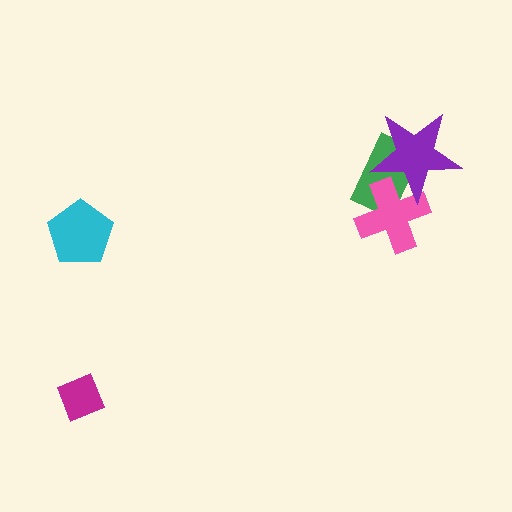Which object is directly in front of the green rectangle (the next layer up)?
The pink cross is directly in front of the green rectangle.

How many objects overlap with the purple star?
2 objects overlap with the purple star.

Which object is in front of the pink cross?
The purple star is in front of the pink cross.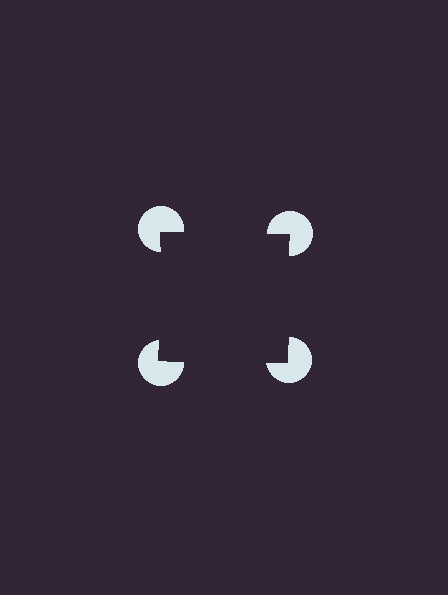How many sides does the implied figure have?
4 sides.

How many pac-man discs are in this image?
There are 4 — one at each vertex of the illusory square.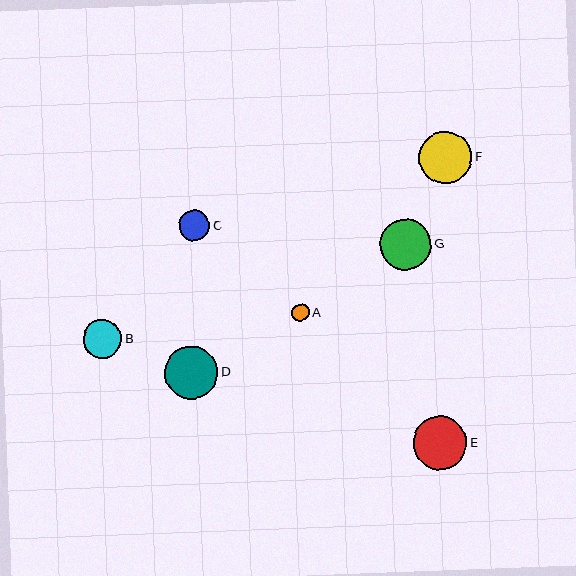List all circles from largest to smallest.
From largest to smallest: E, D, F, G, B, C, A.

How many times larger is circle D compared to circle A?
Circle D is approximately 3.1 times the size of circle A.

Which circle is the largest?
Circle E is the largest with a size of approximately 54 pixels.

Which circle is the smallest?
Circle A is the smallest with a size of approximately 17 pixels.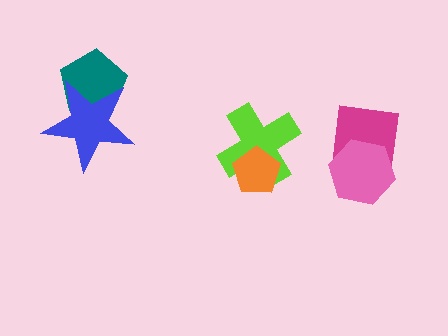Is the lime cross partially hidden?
Yes, it is partially covered by another shape.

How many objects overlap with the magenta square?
1 object overlaps with the magenta square.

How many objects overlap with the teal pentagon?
1 object overlaps with the teal pentagon.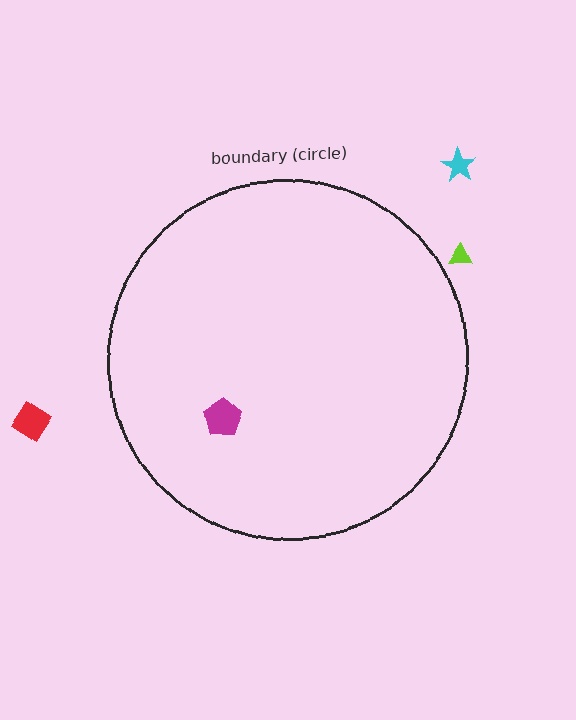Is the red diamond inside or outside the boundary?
Outside.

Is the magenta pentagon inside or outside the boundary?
Inside.